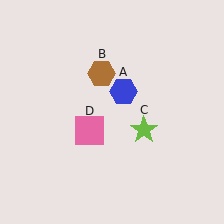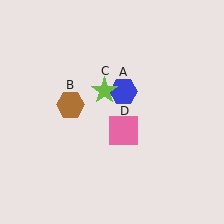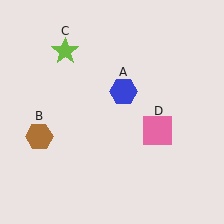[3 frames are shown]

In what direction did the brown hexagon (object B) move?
The brown hexagon (object B) moved down and to the left.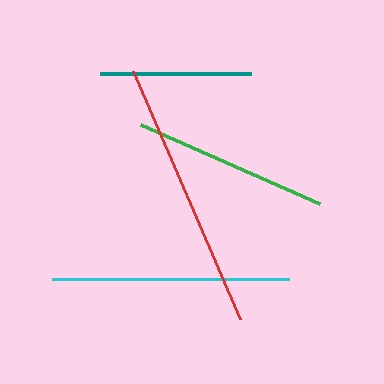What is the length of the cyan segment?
The cyan segment is approximately 237 pixels long.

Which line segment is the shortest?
The teal line is the shortest at approximately 150 pixels.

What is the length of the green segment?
The green segment is approximately 196 pixels long.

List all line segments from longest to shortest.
From longest to shortest: red, cyan, green, teal.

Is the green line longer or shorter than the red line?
The red line is longer than the green line.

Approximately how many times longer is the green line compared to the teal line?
The green line is approximately 1.3 times the length of the teal line.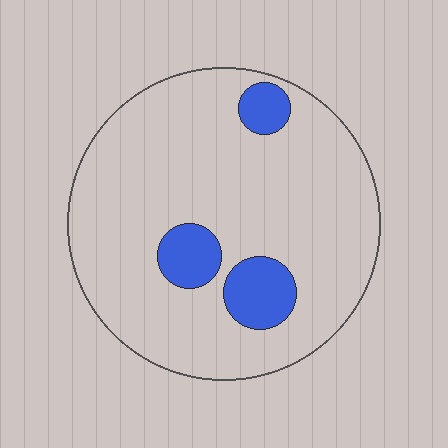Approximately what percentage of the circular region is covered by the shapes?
Approximately 15%.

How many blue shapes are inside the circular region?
3.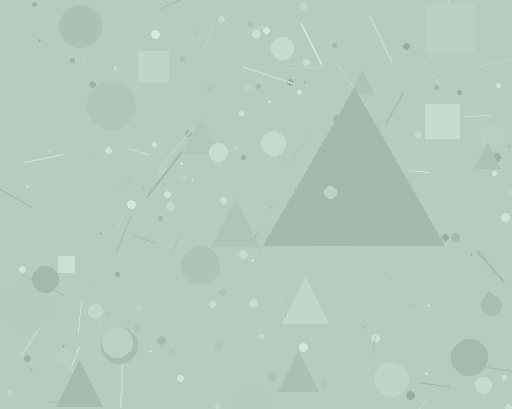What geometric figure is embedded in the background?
A triangle is embedded in the background.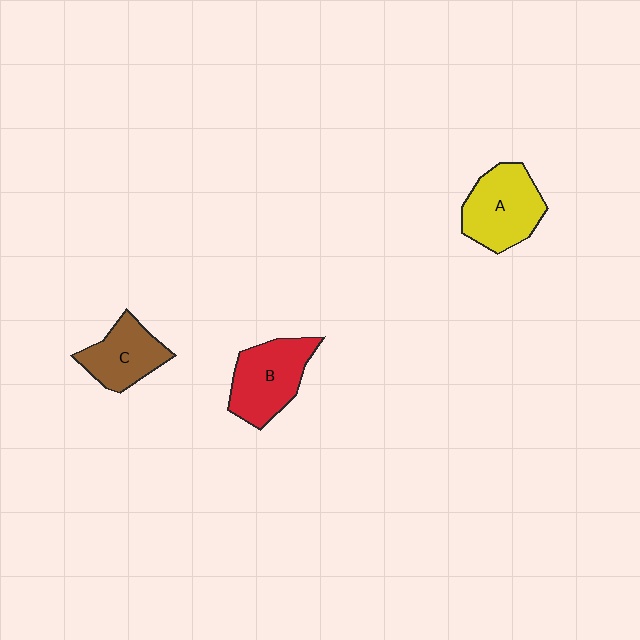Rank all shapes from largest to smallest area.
From largest to smallest: A (yellow), B (red), C (brown).